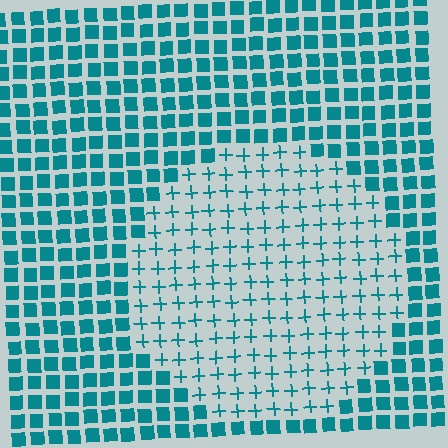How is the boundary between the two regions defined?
The boundary is defined by a change in element shape: plus signs inside vs. squares outside. All elements share the same color and spacing.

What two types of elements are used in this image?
The image uses plus signs inside the circle region and squares outside it.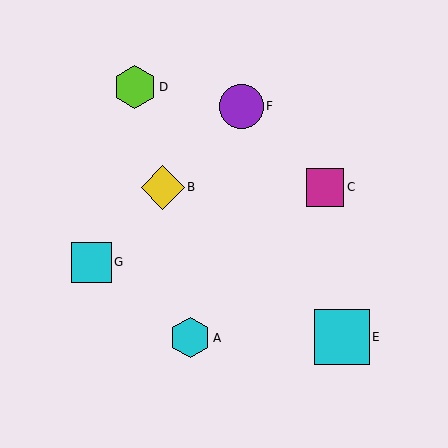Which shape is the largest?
The cyan square (labeled E) is the largest.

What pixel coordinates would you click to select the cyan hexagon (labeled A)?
Click at (190, 338) to select the cyan hexagon A.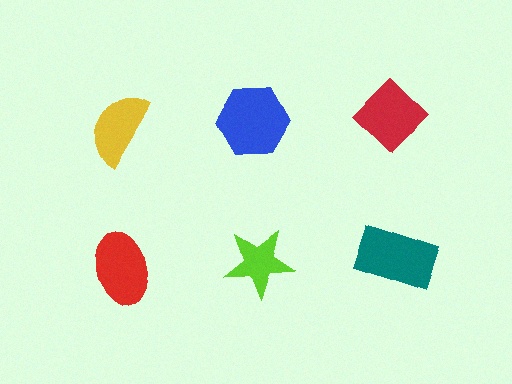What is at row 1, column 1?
A yellow semicircle.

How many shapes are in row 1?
3 shapes.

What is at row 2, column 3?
A teal rectangle.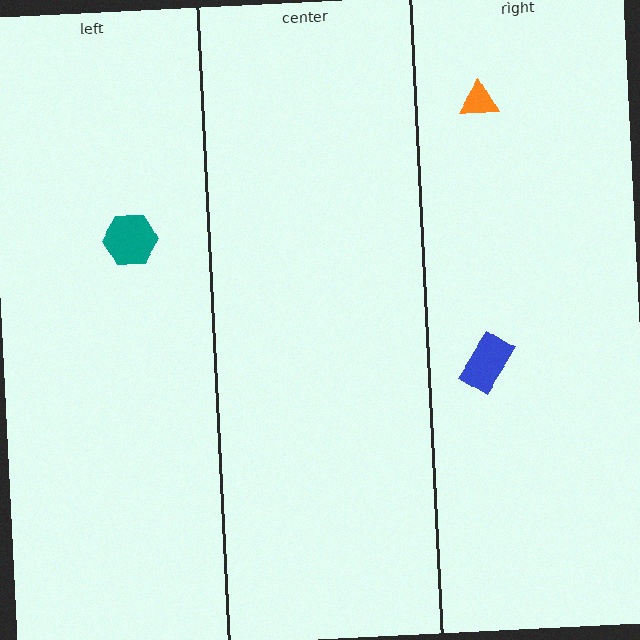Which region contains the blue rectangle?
The right region.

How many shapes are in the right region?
2.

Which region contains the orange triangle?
The right region.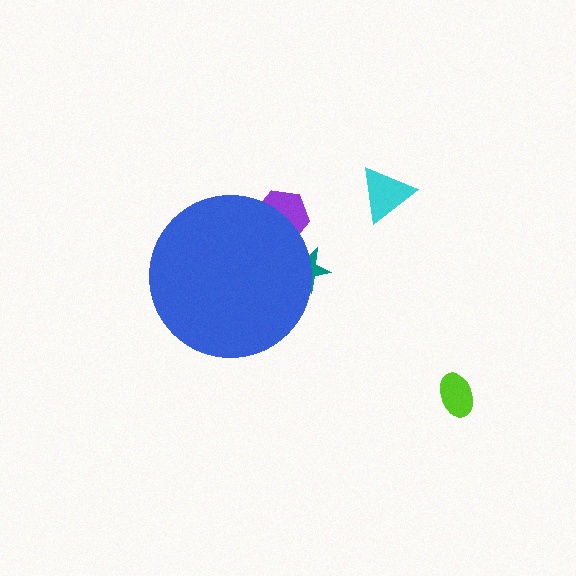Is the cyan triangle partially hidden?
No, the cyan triangle is fully visible.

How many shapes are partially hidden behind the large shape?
2 shapes are partially hidden.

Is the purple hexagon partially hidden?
Yes, the purple hexagon is partially hidden behind the blue circle.